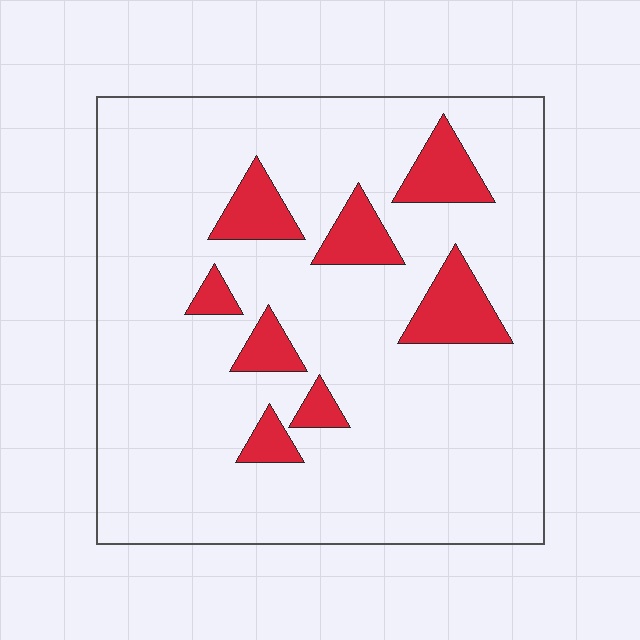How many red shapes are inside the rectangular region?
8.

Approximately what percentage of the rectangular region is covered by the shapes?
Approximately 15%.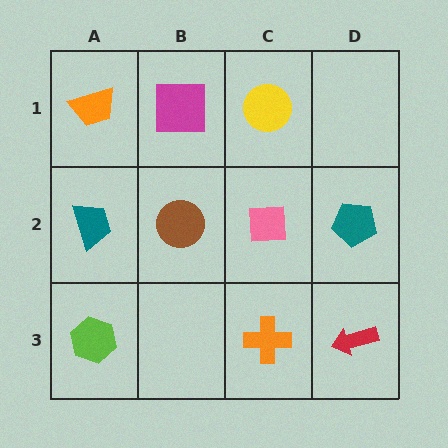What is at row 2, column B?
A brown circle.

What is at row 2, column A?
A teal trapezoid.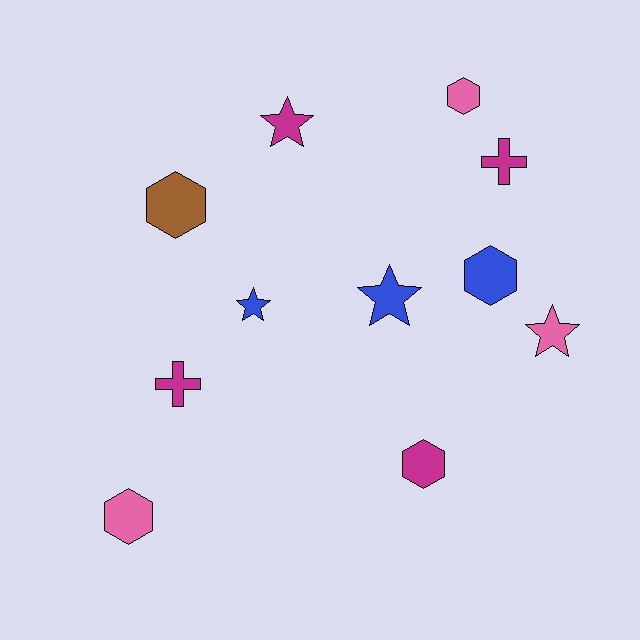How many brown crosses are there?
There are no brown crosses.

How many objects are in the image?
There are 11 objects.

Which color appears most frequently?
Magenta, with 4 objects.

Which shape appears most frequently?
Hexagon, with 5 objects.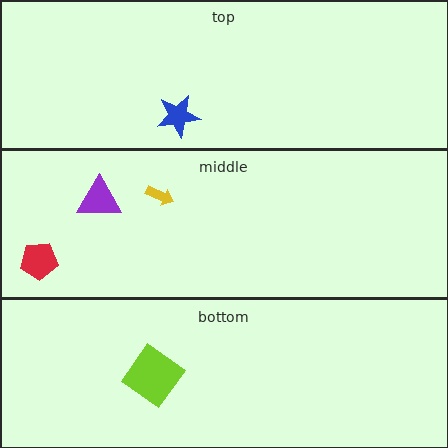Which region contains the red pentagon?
The middle region.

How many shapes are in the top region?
1.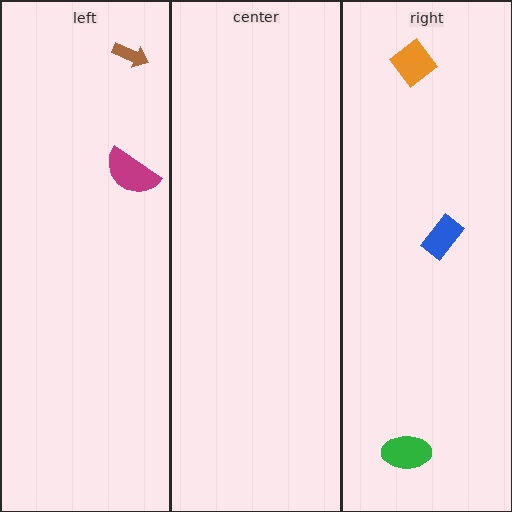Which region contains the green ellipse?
The right region.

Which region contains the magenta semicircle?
The left region.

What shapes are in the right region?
The blue rectangle, the green ellipse, the orange diamond.